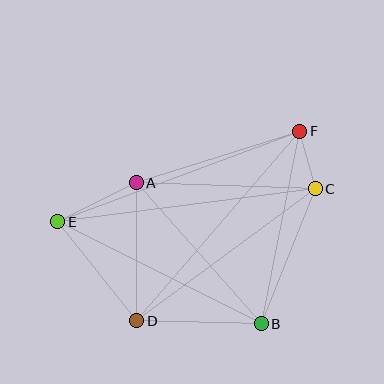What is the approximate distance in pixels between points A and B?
The distance between A and B is approximately 188 pixels.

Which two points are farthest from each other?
Points C and E are farthest from each other.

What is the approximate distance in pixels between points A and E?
The distance between A and E is approximately 88 pixels.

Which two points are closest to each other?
Points C and F are closest to each other.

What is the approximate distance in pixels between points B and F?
The distance between B and F is approximately 196 pixels.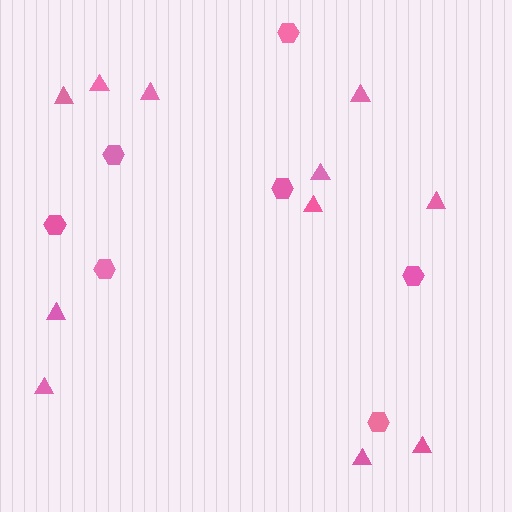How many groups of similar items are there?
There are 2 groups: one group of hexagons (7) and one group of triangles (11).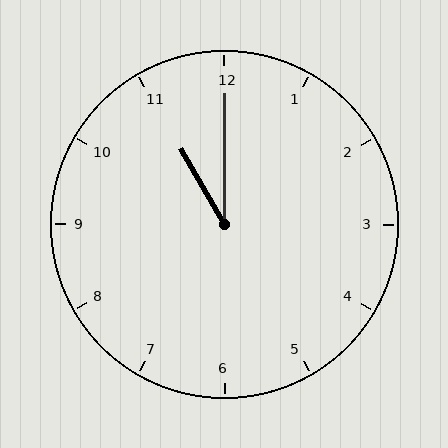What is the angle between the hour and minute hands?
Approximately 30 degrees.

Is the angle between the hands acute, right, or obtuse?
It is acute.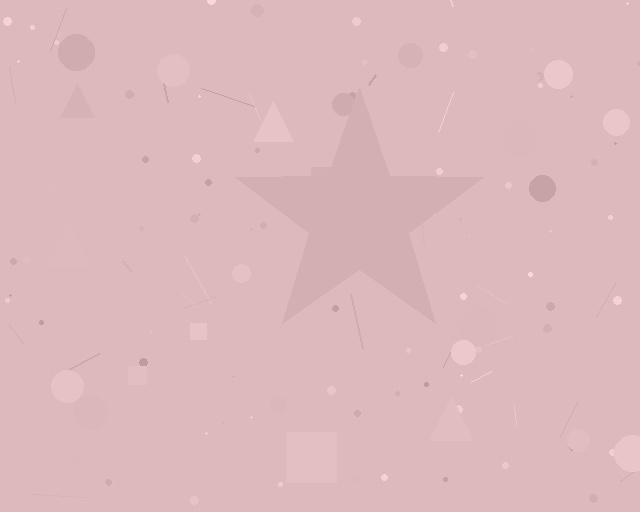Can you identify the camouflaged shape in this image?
The camouflaged shape is a star.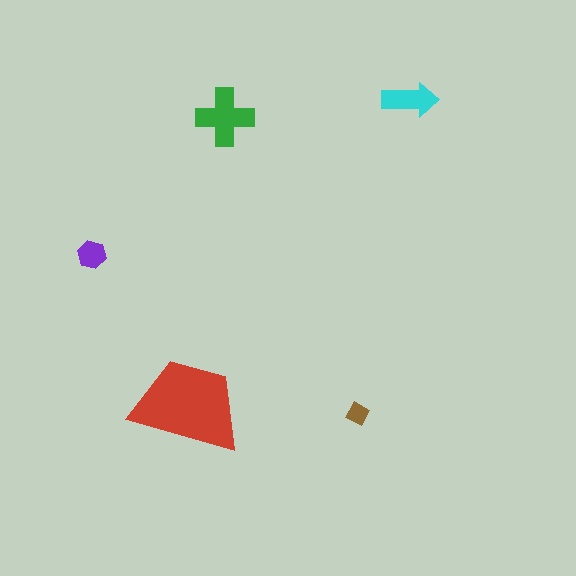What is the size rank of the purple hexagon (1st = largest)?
4th.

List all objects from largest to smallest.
The red trapezoid, the green cross, the cyan arrow, the purple hexagon, the brown diamond.